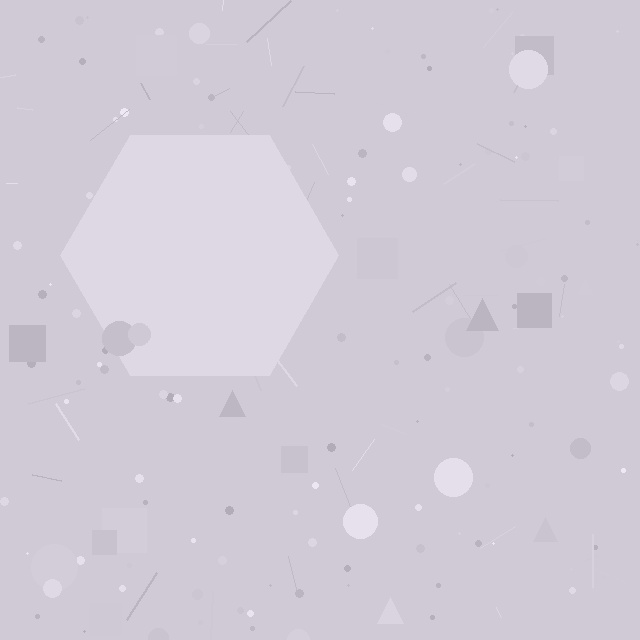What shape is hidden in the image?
A hexagon is hidden in the image.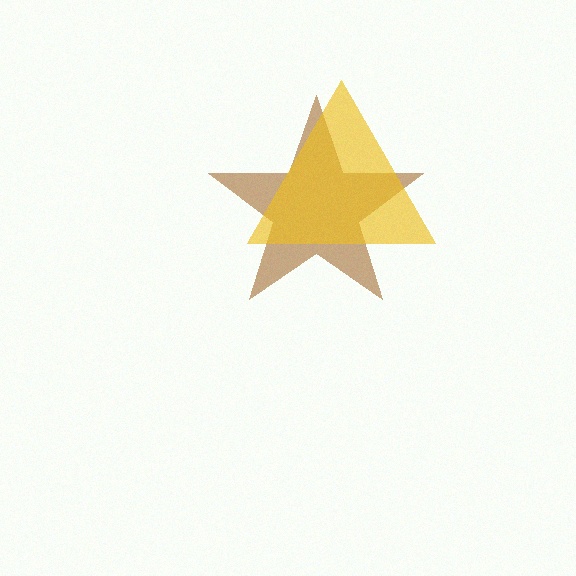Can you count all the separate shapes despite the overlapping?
Yes, there are 2 separate shapes.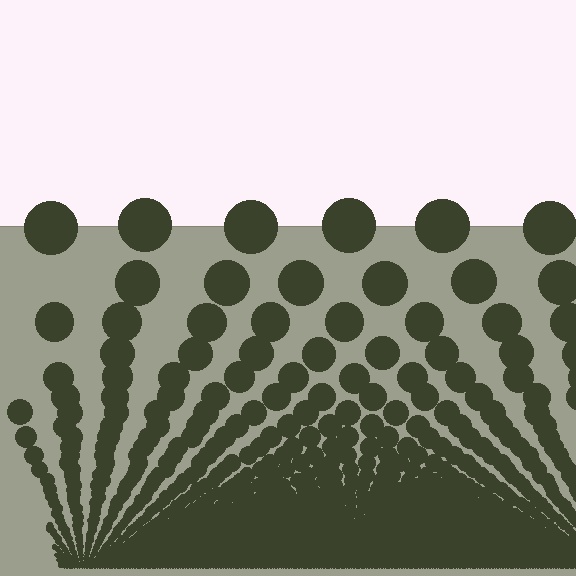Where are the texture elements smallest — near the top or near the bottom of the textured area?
Near the bottom.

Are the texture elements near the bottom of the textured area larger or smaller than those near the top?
Smaller. The gradient is inverted — elements near the bottom are smaller and denser.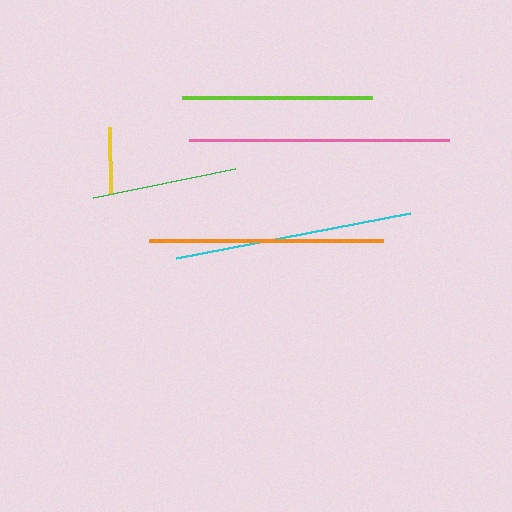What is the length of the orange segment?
The orange segment is approximately 234 pixels long.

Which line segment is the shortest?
The yellow line is the shortest at approximately 67 pixels.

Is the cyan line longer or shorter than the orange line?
The cyan line is longer than the orange line.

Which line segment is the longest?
The pink line is the longest at approximately 260 pixels.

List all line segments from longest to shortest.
From longest to shortest: pink, cyan, orange, lime, green, yellow.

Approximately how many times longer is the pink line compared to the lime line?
The pink line is approximately 1.4 times the length of the lime line.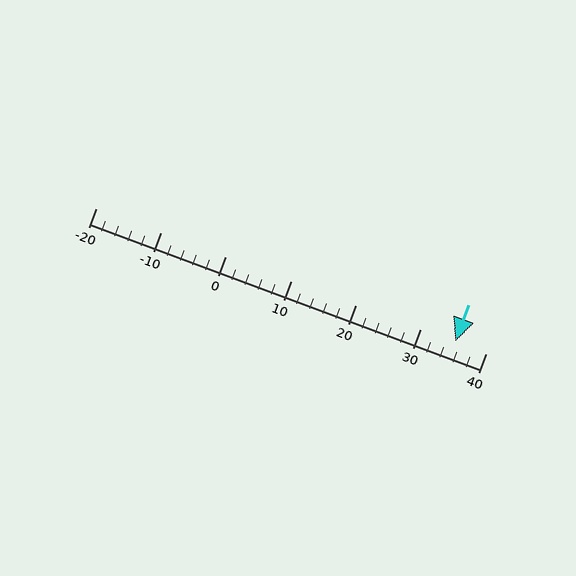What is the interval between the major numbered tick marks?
The major tick marks are spaced 10 units apart.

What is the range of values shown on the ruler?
The ruler shows values from -20 to 40.